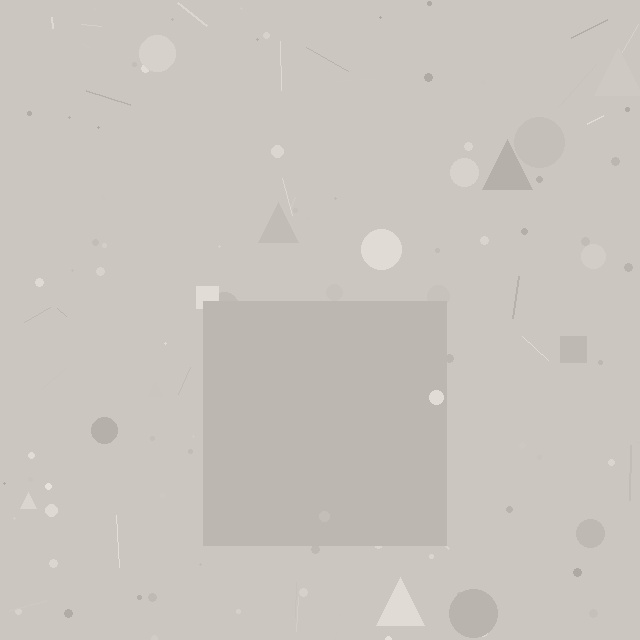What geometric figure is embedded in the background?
A square is embedded in the background.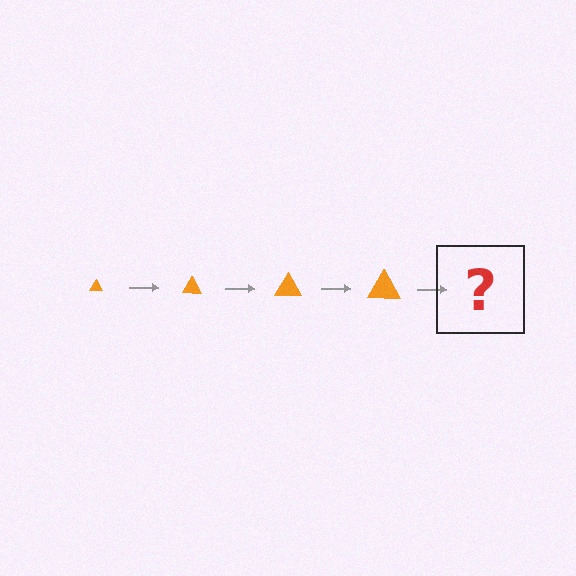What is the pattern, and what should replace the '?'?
The pattern is that the triangle gets progressively larger each step. The '?' should be an orange triangle, larger than the previous one.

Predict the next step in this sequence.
The next step is an orange triangle, larger than the previous one.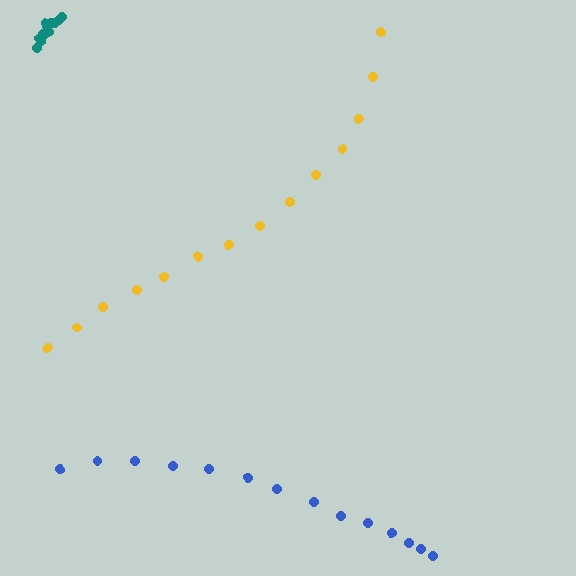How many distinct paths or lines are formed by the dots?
There are 3 distinct paths.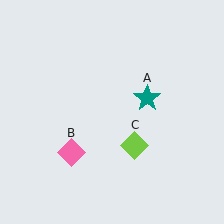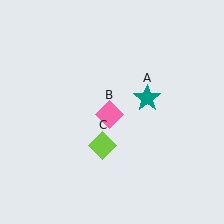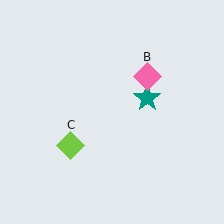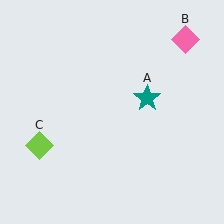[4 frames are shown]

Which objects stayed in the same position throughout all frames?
Teal star (object A) remained stationary.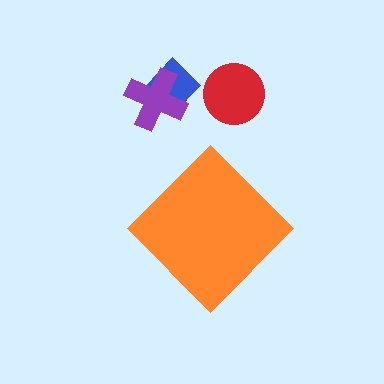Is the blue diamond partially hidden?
No, the blue diamond is fully visible.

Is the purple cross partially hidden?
No, the purple cross is fully visible.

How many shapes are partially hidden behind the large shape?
0 shapes are partially hidden.